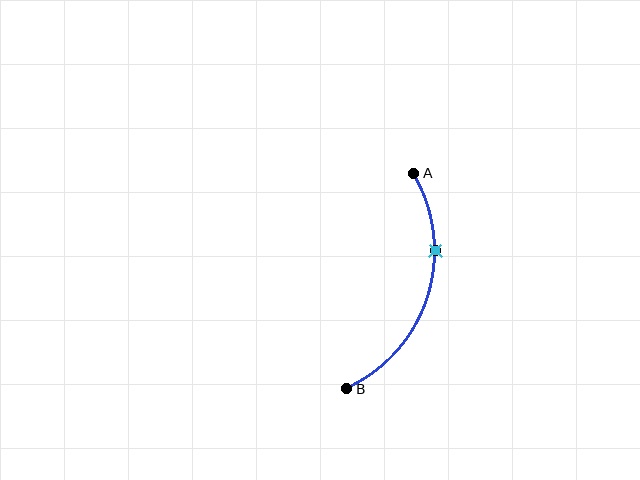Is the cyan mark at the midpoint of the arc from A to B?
No. The cyan mark lies on the arc but is closer to endpoint A. The arc midpoint would be at the point on the curve equidistant along the arc from both A and B.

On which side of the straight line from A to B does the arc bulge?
The arc bulges to the right of the straight line connecting A and B.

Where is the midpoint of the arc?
The arc midpoint is the point on the curve farthest from the straight line joining A and B. It sits to the right of that line.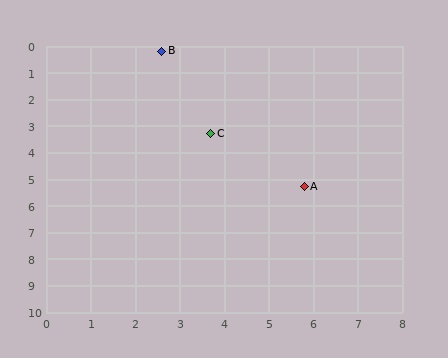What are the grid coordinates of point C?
Point C is at approximately (3.7, 3.3).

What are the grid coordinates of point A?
Point A is at approximately (5.8, 5.3).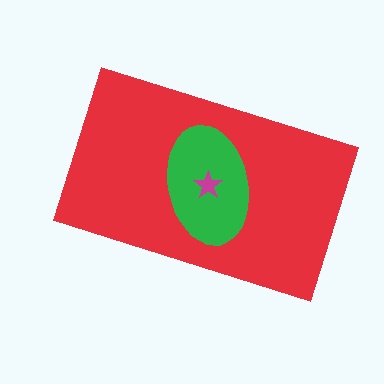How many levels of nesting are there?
3.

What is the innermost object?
The magenta star.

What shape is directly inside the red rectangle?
The green ellipse.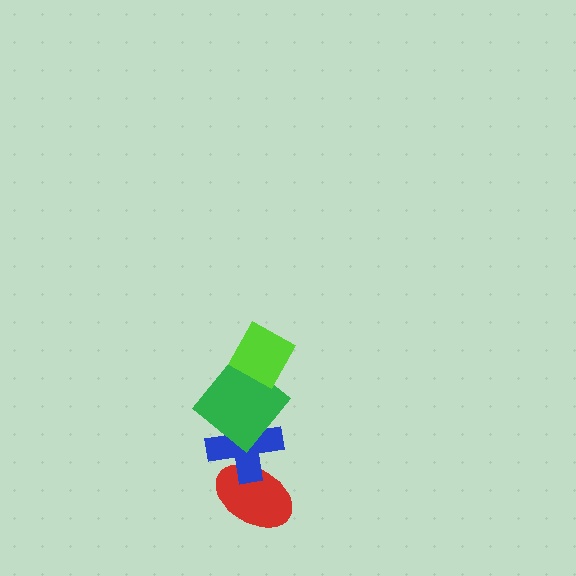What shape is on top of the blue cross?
The green diamond is on top of the blue cross.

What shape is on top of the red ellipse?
The blue cross is on top of the red ellipse.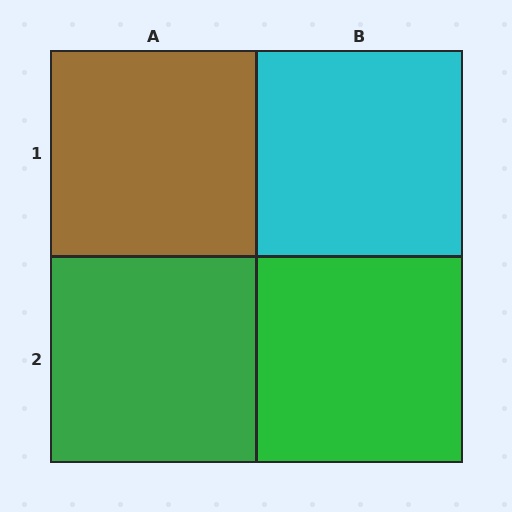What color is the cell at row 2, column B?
Green.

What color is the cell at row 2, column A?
Green.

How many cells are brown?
1 cell is brown.